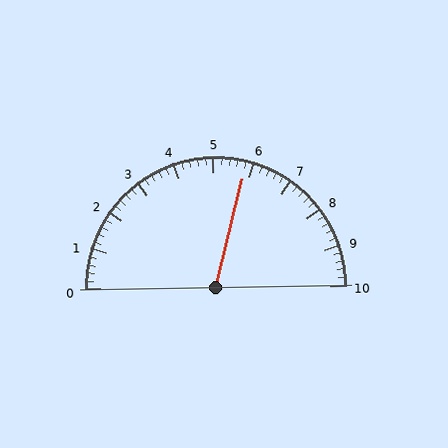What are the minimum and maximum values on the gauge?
The gauge ranges from 0 to 10.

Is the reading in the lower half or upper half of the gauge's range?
The reading is in the upper half of the range (0 to 10).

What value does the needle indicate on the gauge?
The needle indicates approximately 5.8.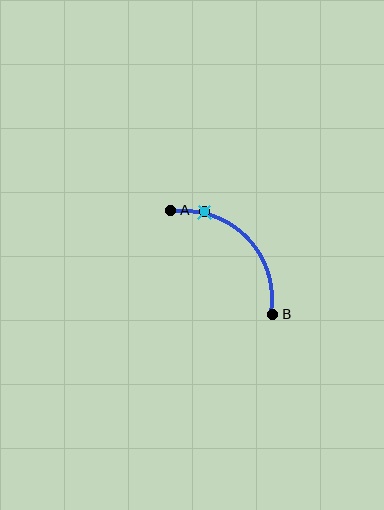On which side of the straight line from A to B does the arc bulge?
The arc bulges above and to the right of the straight line connecting A and B.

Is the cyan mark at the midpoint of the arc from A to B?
No. The cyan mark lies on the arc but is closer to endpoint A. The arc midpoint would be at the point on the curve equidistant along the arc from both A and B.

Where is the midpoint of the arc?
The arc midpoint is the point on the curve farthest from the straight line joining A and B. It sits above and to the right of that line.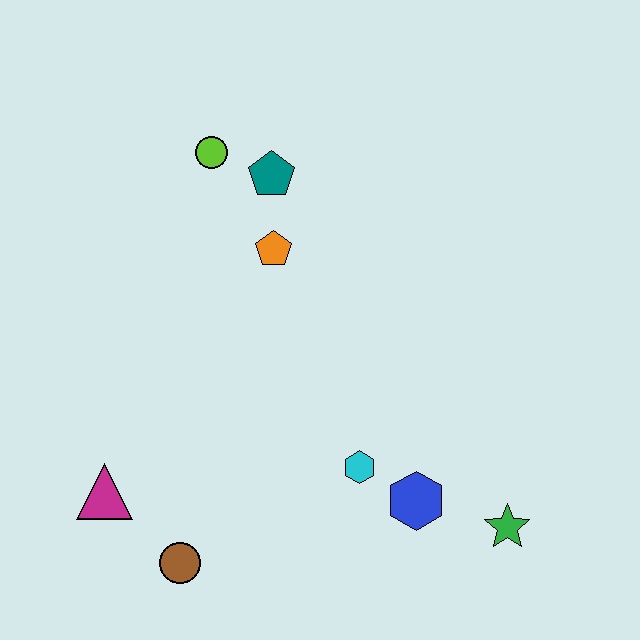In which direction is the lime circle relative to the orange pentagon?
The lime circle is above the orange pentagon.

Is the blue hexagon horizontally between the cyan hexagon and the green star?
Yes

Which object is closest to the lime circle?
The teal pentagon is closest to the lime circle.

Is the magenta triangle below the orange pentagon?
Yes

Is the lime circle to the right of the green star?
No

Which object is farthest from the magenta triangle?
The green star is farthest from the magenta triangle.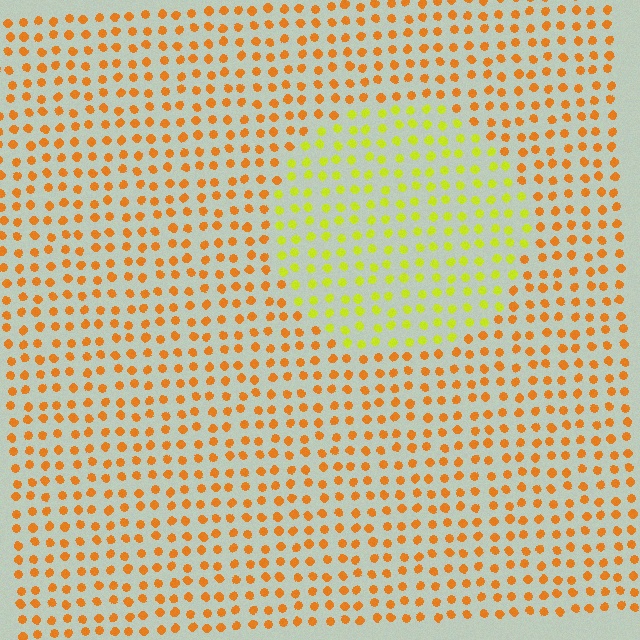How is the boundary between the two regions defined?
The boundary is defined purely by a slight shift in hue (about 42 degrees). Spacing, size, and orientation are identical on both sides.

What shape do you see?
I see a circle.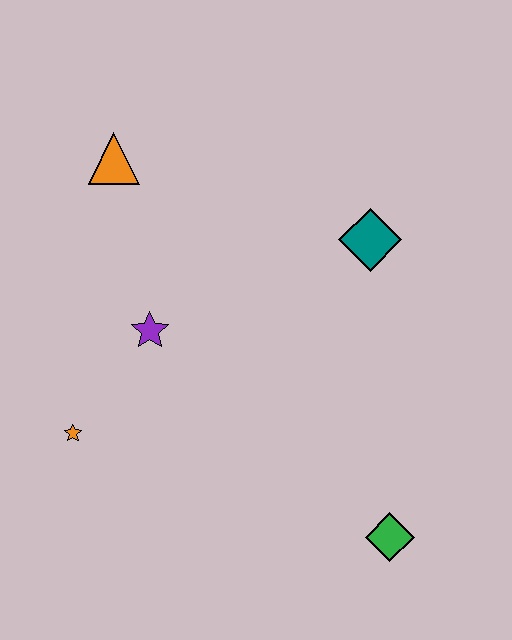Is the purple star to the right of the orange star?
Yes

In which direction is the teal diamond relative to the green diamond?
The teal diamond is above the green diamond.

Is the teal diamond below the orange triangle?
Yes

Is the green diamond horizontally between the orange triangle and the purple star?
No